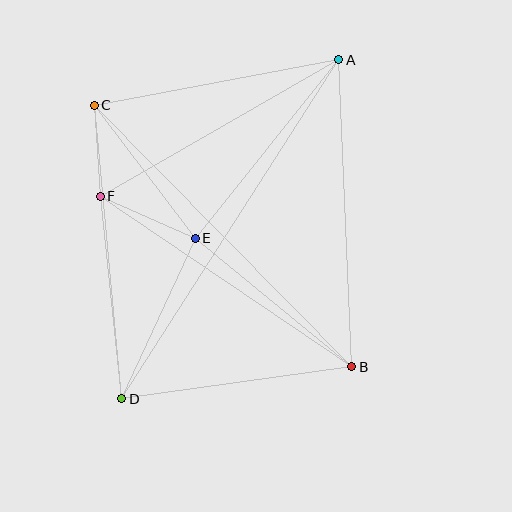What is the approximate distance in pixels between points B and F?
The distance between B and F is approximately 304 pixels.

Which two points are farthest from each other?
Points A and D are farthest from each other.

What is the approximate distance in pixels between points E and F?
The distance between E and F is approximately 104 pixels.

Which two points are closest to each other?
Points C and F are closest to each other.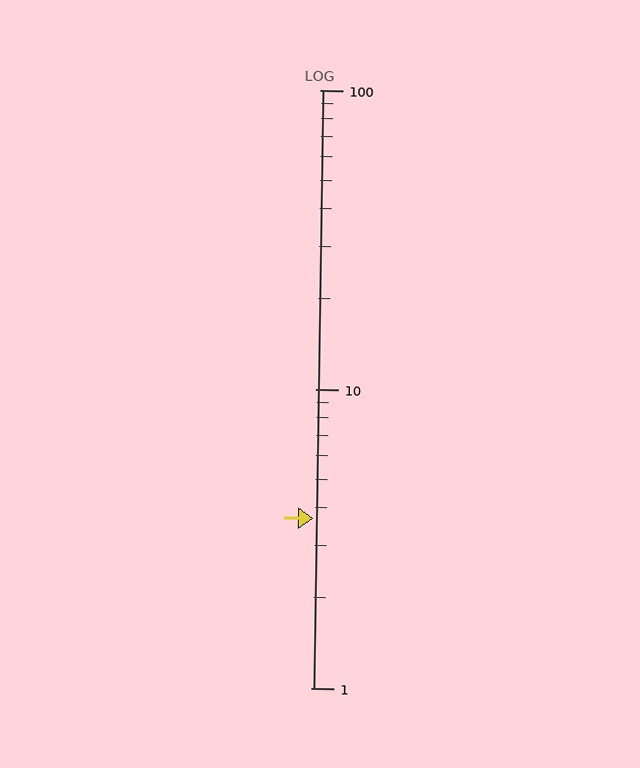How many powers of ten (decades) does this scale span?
The scale spans 2 decades, from 1 to 100.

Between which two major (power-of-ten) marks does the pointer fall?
The pointer is between 1 and 10.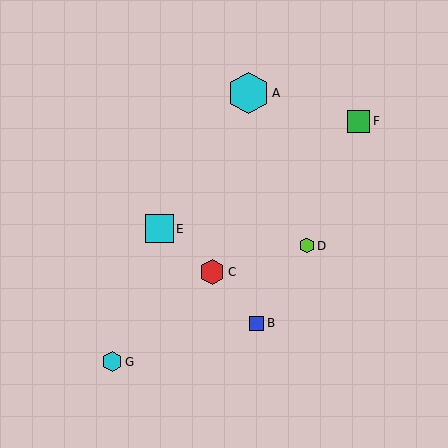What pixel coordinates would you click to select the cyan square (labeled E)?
Click at (159, 229) to select the cyan square E.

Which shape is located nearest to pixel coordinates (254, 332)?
The blue square (labeled B) at (257, 323) is nearest to that location.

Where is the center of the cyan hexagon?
The center of the cyan hexagon is at (112, 362).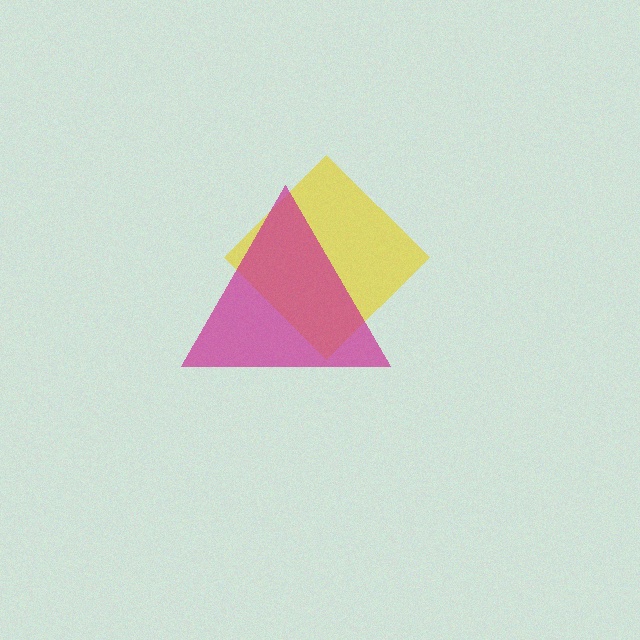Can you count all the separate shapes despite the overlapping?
Yes, there are 2 separate shapes.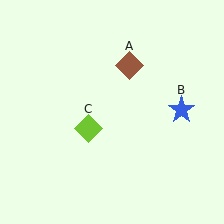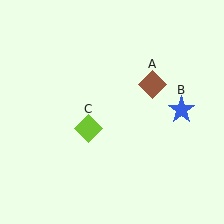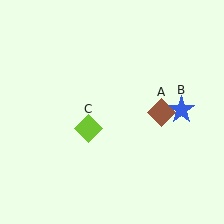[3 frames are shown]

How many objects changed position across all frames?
1 object changed position: brown diamond (object A).